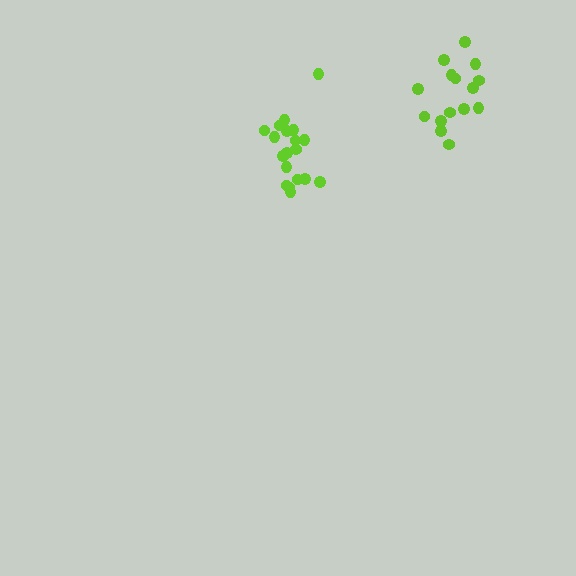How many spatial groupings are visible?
There are 2 spatial groupings.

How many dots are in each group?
Group 1: 19 dots, Group 2: 15 dots (34 total).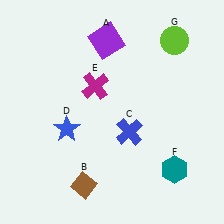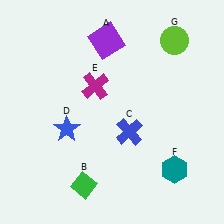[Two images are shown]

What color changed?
The diamond (B) changed from brown in Image 1 to green in Image 2.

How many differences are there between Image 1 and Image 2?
There is 1 difference between the two images.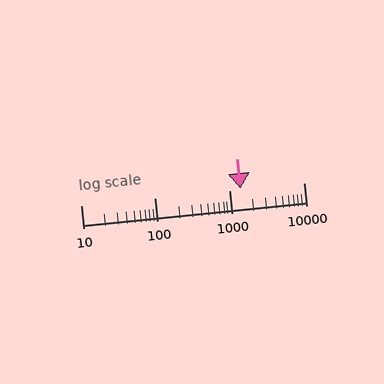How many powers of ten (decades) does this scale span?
The scale spans 3 decades, from 10 to 10000.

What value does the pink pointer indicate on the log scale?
The pointer indicates approximately 1400.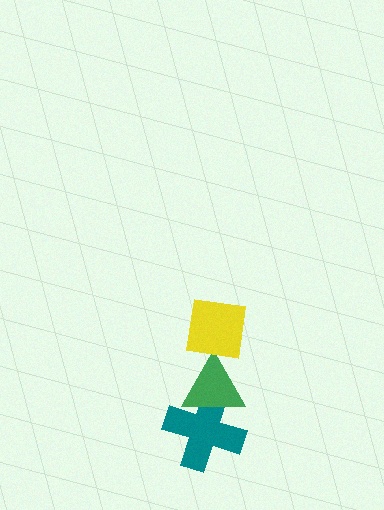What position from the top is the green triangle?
The green triangle is 2nd from the top.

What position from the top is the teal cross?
The teal cross is 3rd from the top.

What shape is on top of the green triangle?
The yellow square is on top of the green triangle.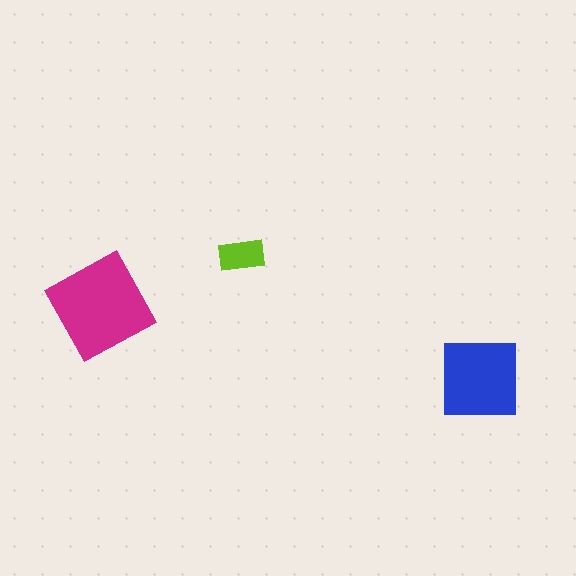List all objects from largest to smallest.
The magenta diamond, the blue square, the lime rectangle.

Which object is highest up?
The lime rectangle is topmost.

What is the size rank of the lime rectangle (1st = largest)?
3rd.